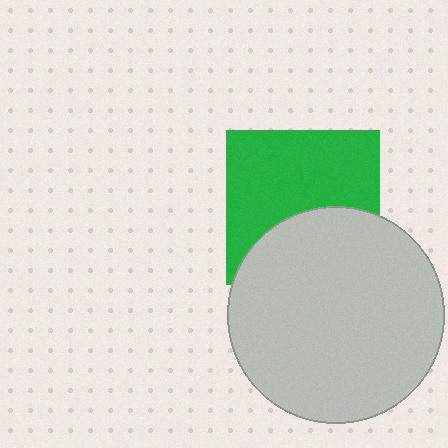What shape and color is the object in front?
The object in front is a light gray circle.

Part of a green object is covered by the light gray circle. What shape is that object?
It is a square.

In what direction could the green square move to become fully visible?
The green square could move up. That would shift it out from behind the light gray circle entirely.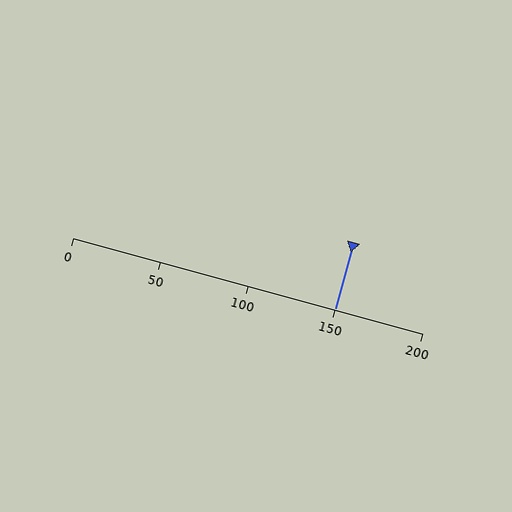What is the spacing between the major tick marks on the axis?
The major ticks are spaced 50 apart.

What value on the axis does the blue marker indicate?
The marker indicates approximately 150.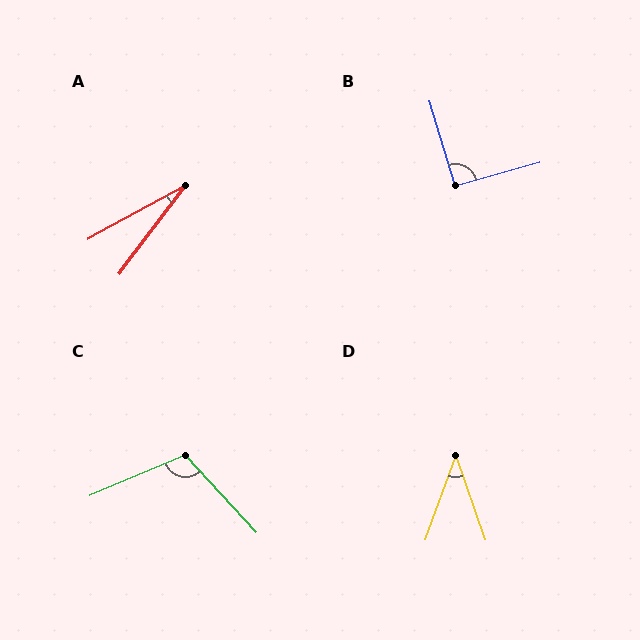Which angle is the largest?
C, at approximately 109 degrees.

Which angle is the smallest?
A, at approximately 24 degrees.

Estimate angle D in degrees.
Approximately 39 degrees.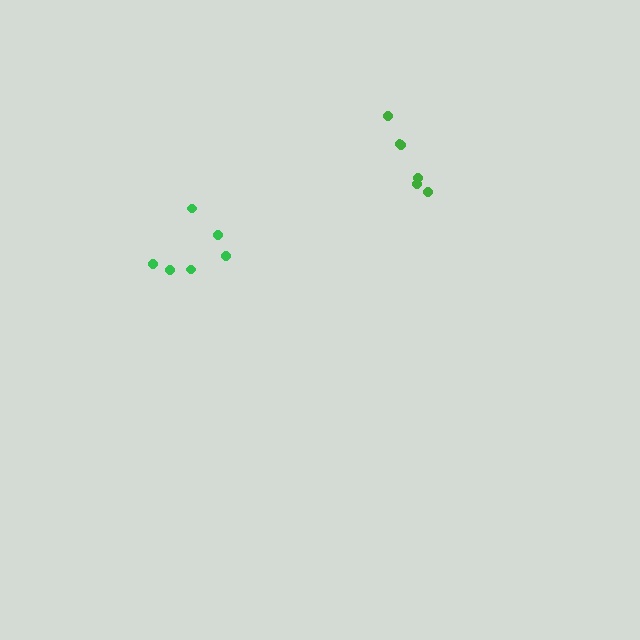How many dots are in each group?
Group 1: 6 dots, Group 2: 6 dots (12 total).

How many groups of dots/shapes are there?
There are 2 groups.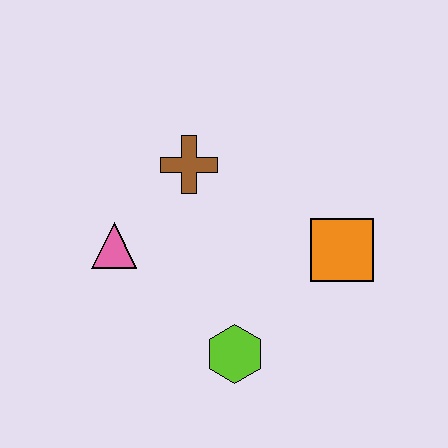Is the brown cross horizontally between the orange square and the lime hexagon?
No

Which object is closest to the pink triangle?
The brown cross is closest to the pink triangle.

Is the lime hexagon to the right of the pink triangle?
Yes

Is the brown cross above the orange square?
Yes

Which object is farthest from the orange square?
The pink triangle is farthest from the orange square.